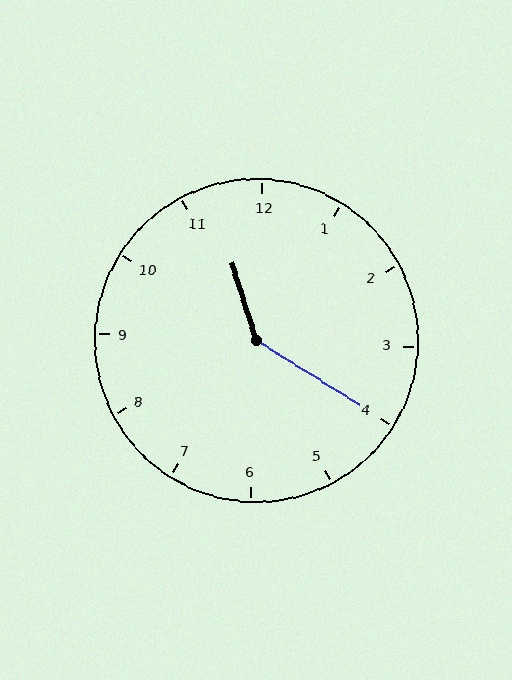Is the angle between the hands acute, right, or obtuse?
It is obtuse.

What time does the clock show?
11:20.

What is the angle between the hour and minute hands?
Approximately 140 degrees.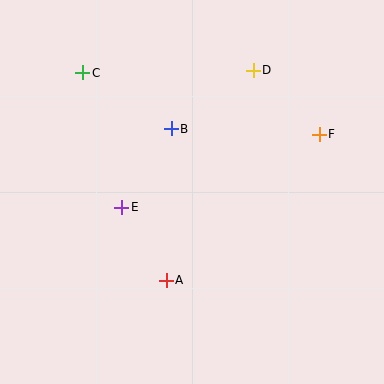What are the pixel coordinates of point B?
Point B is at (171, 129).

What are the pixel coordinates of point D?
Point D is at (253, 70).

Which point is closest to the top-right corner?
Point D is closest to the top-right corner.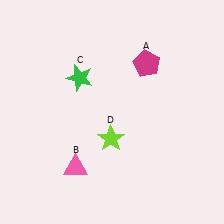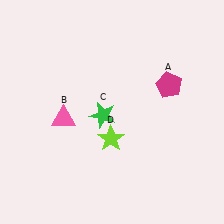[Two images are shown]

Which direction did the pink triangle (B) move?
The pink triangle (B) moved up.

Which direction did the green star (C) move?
The green star (C) moved down.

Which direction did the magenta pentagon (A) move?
The magenta pentagon (A) moved right.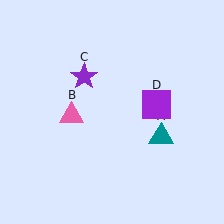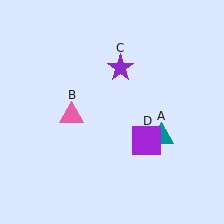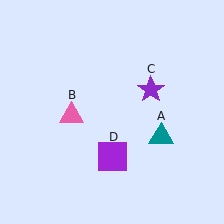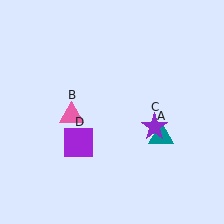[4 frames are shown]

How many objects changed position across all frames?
2 objects changed position: purple star (object C), purple square (object D).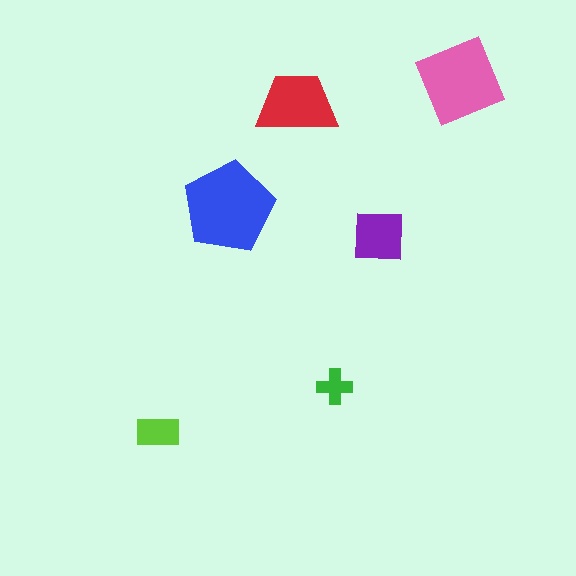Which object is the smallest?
The green cross.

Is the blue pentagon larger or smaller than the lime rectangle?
Larger.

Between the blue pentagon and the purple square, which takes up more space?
The blue pentagon.